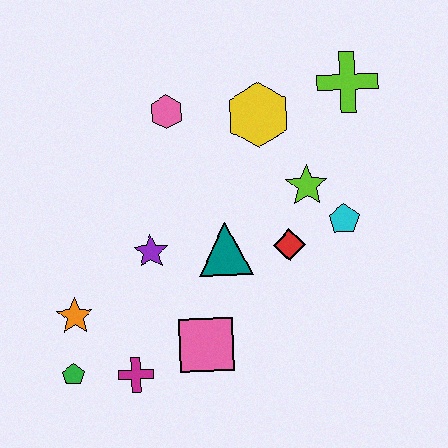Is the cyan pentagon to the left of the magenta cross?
No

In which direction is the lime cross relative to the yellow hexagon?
The lime cross is to the right of the yellow hexagon.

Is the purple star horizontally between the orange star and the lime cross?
Yes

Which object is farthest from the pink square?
The lime cross is farthest from the pink square.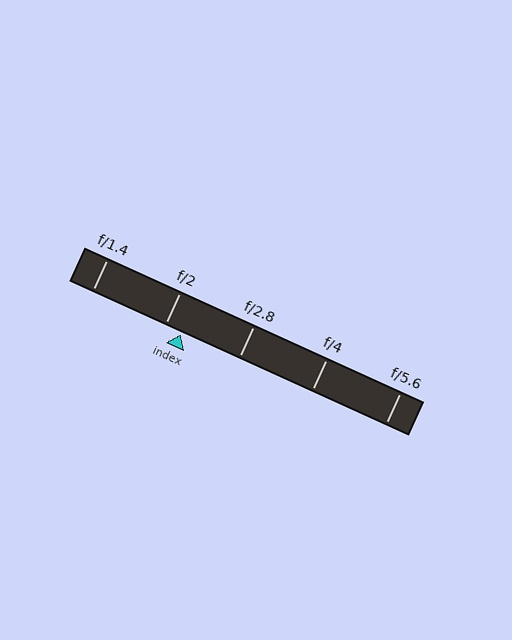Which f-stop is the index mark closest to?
The index mark is closest to f/2.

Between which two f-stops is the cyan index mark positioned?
The index mark is between f/2 and f/2.8.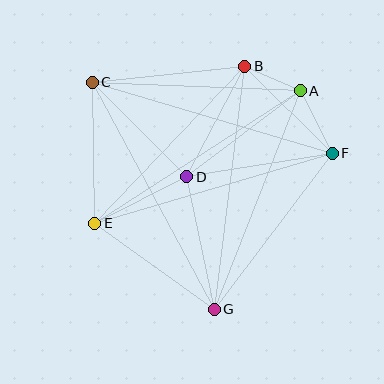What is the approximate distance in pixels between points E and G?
The distance between E and G is approximately 147 pixels.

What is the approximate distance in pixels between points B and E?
The distance between B and E is approximately 217 pixels.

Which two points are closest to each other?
Points A and B are closest to each other.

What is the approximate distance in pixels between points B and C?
The distance between B and C is approximately 153 pixels.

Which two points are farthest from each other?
Points C and G are farthest from each other.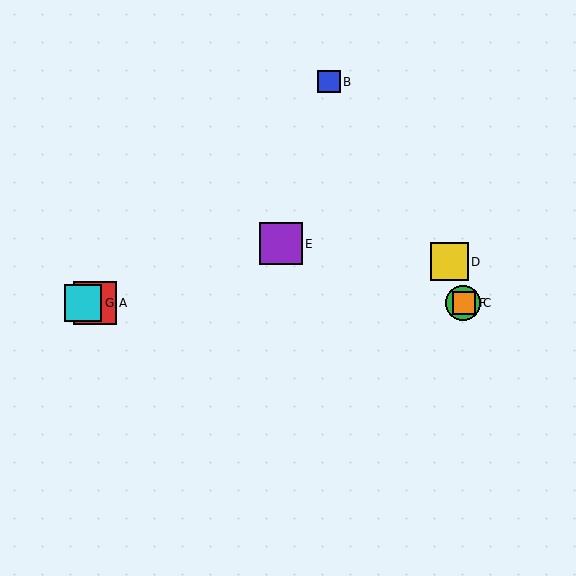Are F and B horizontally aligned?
No, F is at y≈303 and B is at y≈82.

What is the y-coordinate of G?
Object G is at y≈303.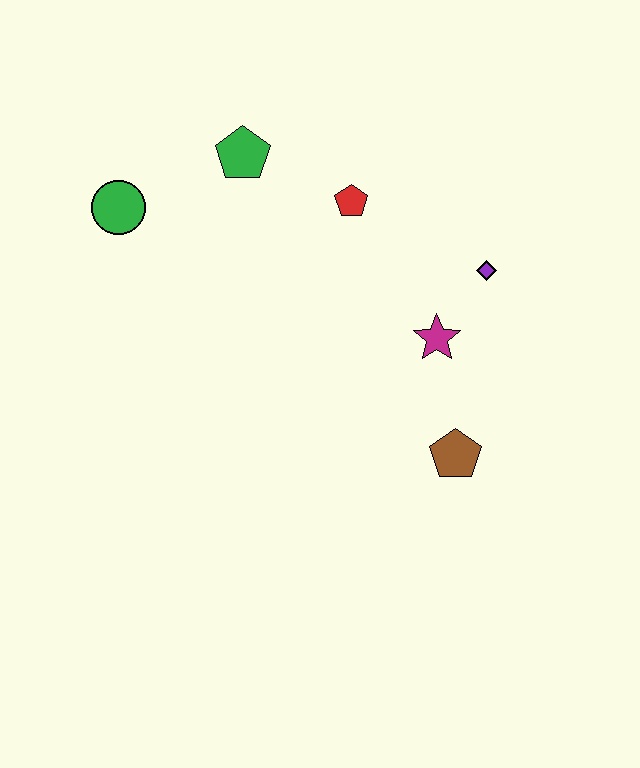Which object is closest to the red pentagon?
The green pentagon is closest to the red pentagon.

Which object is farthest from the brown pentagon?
The green circle is farthest from the brown pentagon.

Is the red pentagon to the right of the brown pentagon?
No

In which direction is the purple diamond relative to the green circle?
The purple diamond is to the right of the green circle.